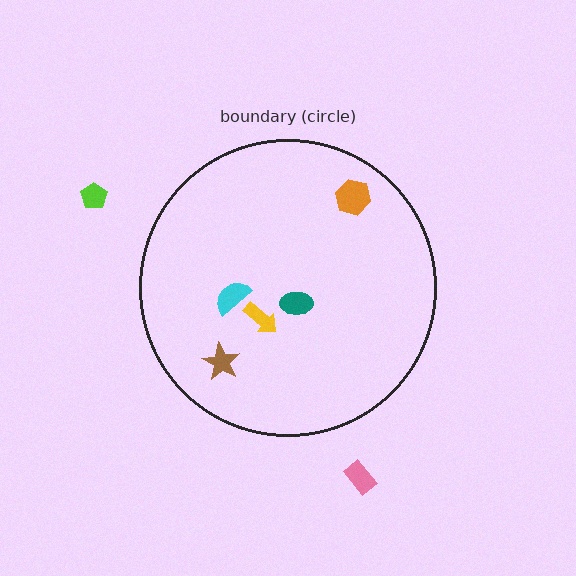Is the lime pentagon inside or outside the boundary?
Outside.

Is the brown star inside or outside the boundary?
Inside.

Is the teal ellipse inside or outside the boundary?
Inside.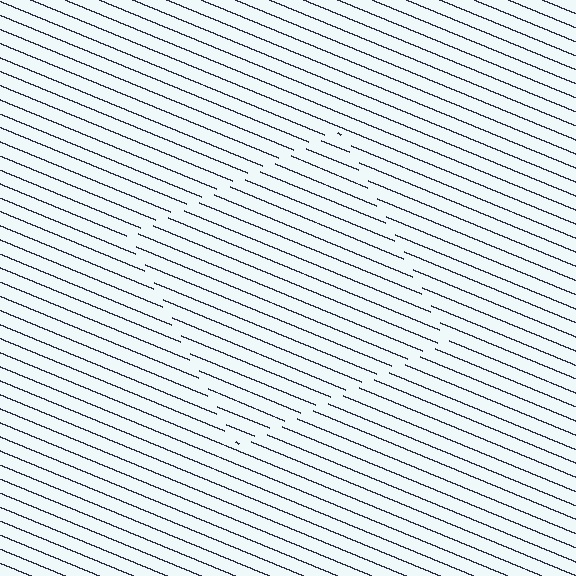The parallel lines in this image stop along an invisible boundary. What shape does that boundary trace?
An illusory square. The interior of the shape contains the same grating, shifted by half a period — the contour is defined by the phase discontinuity where line-ends from the inner and outer gratings abut.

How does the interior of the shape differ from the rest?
The interior of the shape contains the same grating, shifted by half a period — the contour is defined by the phase discontinuity where line-ends from the inner and outer gratings abut.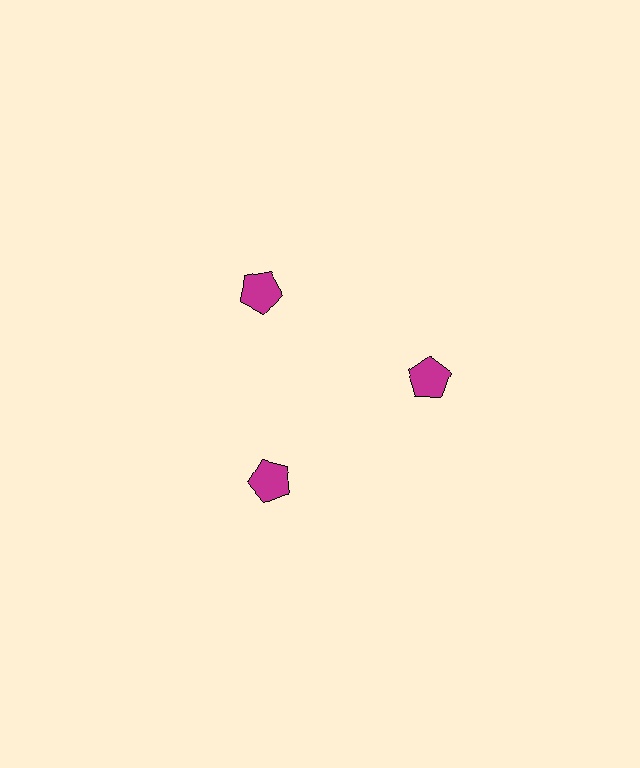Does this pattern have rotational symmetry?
Yes, this pattern has 3-fold rotational symmetry. It looks the same after rotating 120 degrees around the center.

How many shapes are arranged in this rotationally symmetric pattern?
There are 3 shapes, arranged in 3 groups of 1.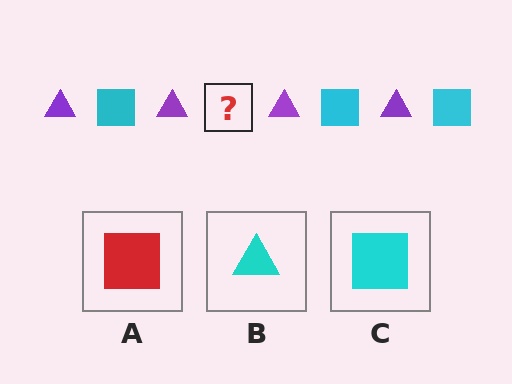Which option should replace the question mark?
Option C.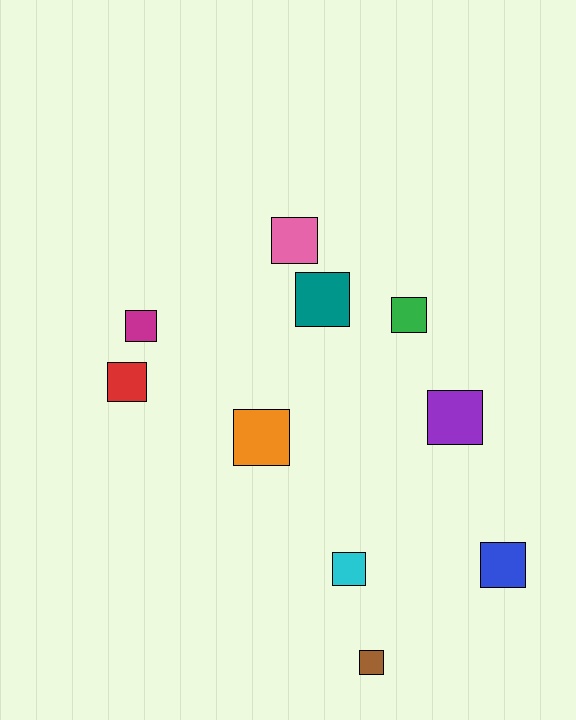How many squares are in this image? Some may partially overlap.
There are 10 squares.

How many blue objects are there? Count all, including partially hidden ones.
There is 1 blue object.